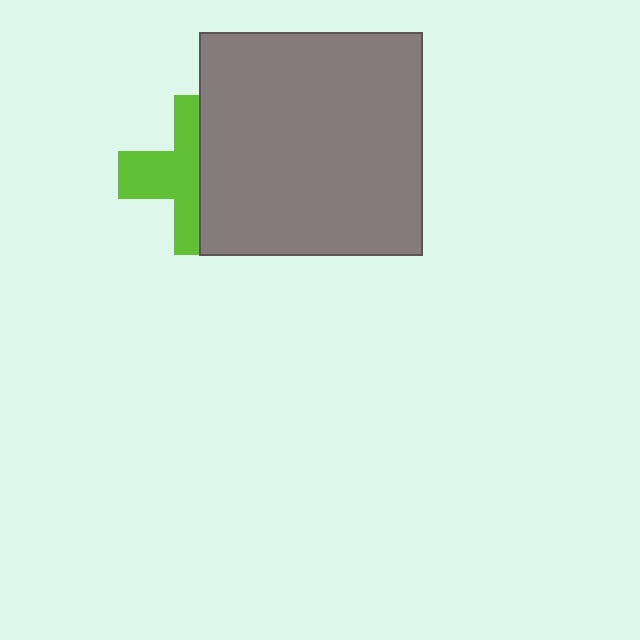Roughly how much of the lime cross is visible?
About half of it is visible (roughly 52%).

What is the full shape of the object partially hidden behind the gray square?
The partially hidden object is a lime cross.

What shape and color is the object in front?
The object in front is a gray square.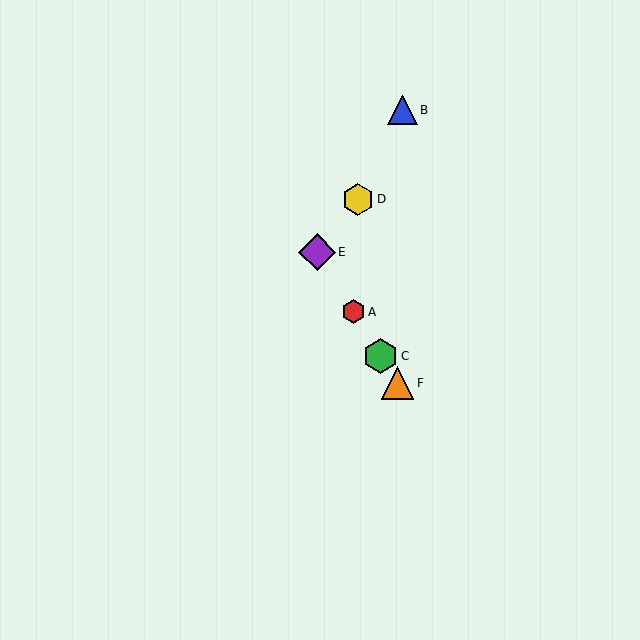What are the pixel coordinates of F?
Object F is at (397, 383).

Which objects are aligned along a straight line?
Objects A, C, E, F are aligned along a straight line.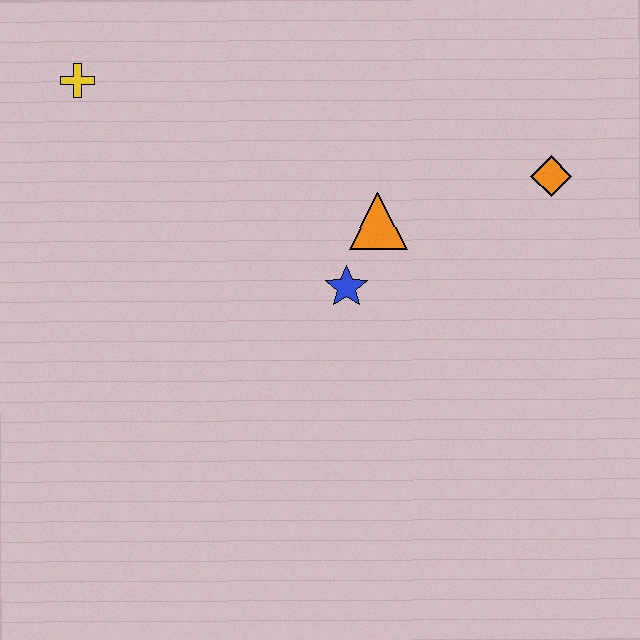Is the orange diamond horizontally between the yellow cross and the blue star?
No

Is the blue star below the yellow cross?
Yes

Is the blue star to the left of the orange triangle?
Yes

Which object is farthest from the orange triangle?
The yellow cross is farthest from the orange triangle.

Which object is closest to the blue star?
The orange triangle is closest to the blue star.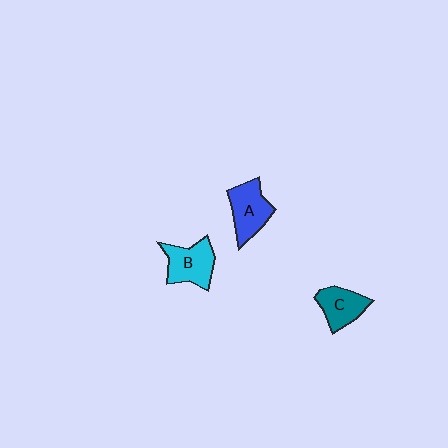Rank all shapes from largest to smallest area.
From largest to smallest: B (cyan), A (blue), C (teal).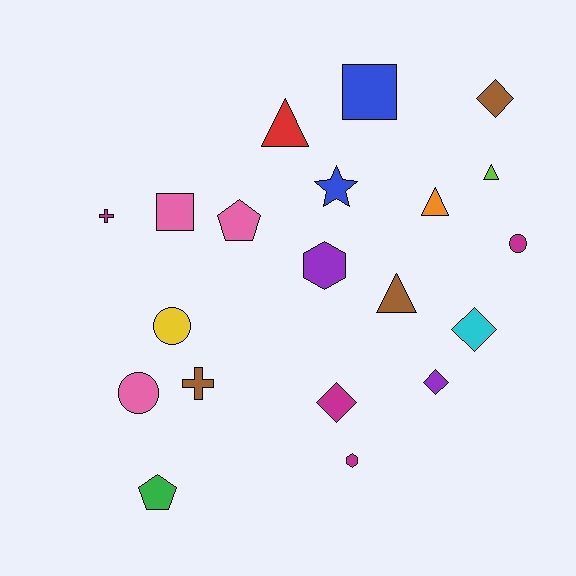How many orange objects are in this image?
There is 1 orange object.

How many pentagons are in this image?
There are 2 pentagons.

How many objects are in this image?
There are 20 objects.